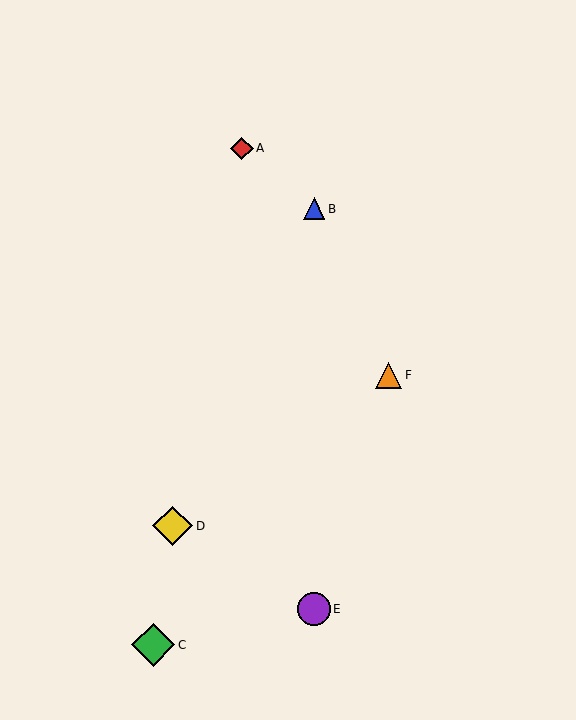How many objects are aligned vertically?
2 objects (B, E) are aligned vertically.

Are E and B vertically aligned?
Yes, both are at x≈314.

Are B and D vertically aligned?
No, B is at x≈314 and D is at x≈173.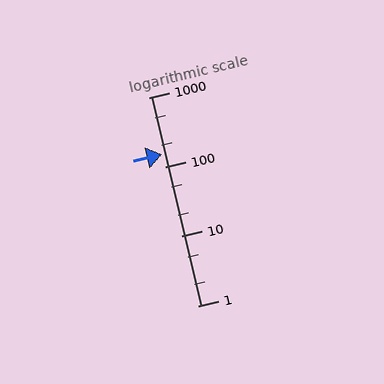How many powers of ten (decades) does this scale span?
The scale spans 3 decades, from 1 to 1000.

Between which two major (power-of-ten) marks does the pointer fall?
The pointer is between 100 and 1000.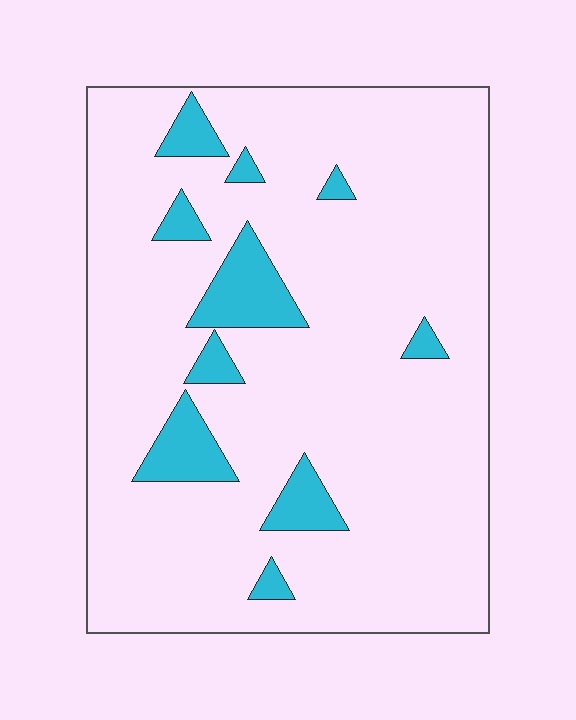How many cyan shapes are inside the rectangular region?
10.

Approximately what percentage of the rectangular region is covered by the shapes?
Approximately 10%.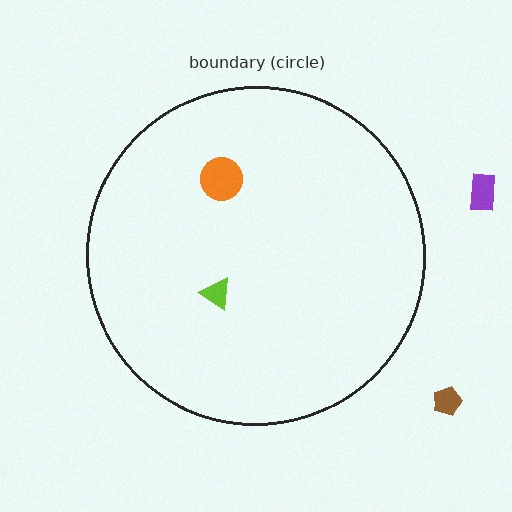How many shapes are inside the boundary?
2 inside, 2 outside.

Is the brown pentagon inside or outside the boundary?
Outside.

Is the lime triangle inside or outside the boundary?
Inside.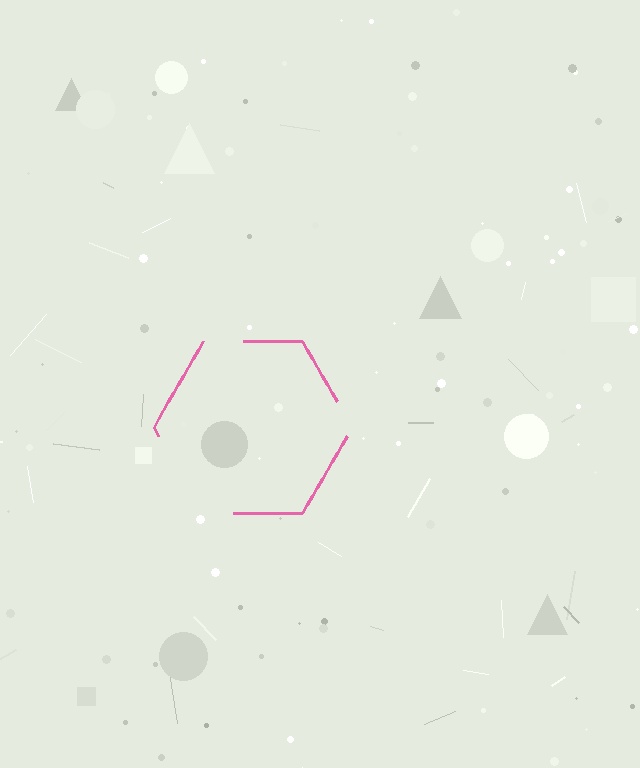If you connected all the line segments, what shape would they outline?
They would outline a hexagon.